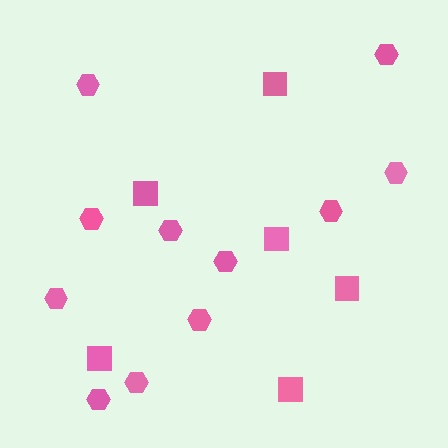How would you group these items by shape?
There are 2 groups: one group of hexagons (11) and one group of squares (6).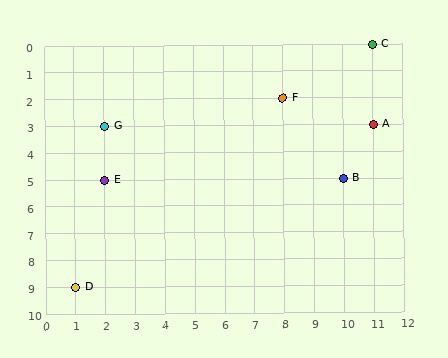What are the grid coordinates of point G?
Point G is at grid coordinates (2, 3).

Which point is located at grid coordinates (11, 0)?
Point C is at (11, 0).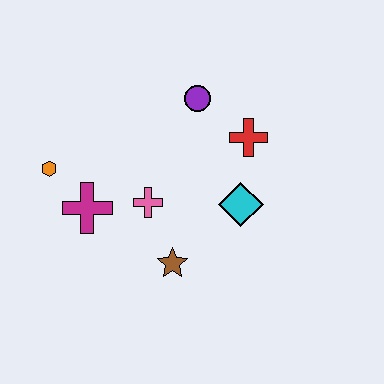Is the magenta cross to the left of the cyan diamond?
Yes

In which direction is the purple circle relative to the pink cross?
The purple circle is above the pink cross.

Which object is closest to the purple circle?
The red cross is closest to the purple circle.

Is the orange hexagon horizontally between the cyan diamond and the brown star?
No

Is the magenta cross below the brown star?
No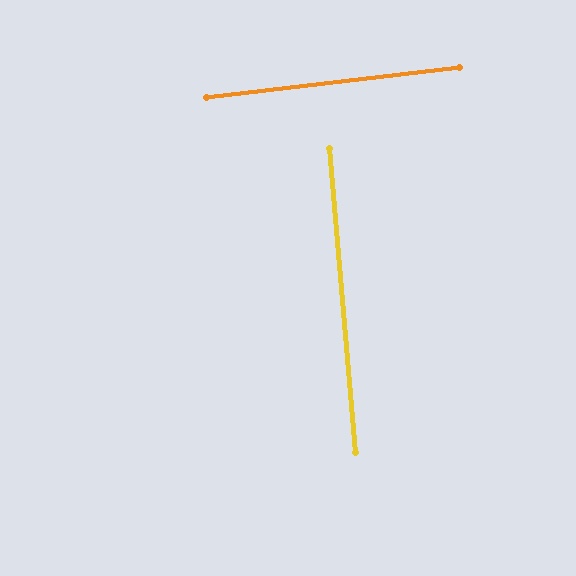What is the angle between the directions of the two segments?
Approximately 88 degrees.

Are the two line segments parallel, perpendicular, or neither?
Perpendicular — they meet at approximately 88°.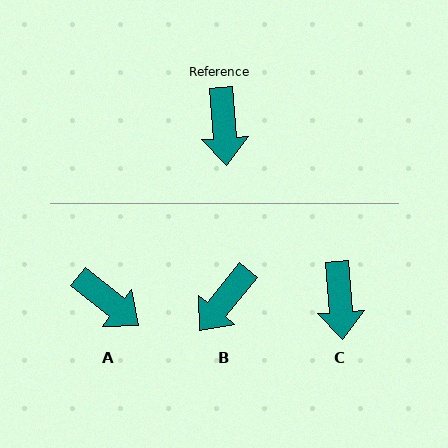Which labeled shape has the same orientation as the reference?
C.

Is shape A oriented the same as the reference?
No, it is off by about 47 degrees.